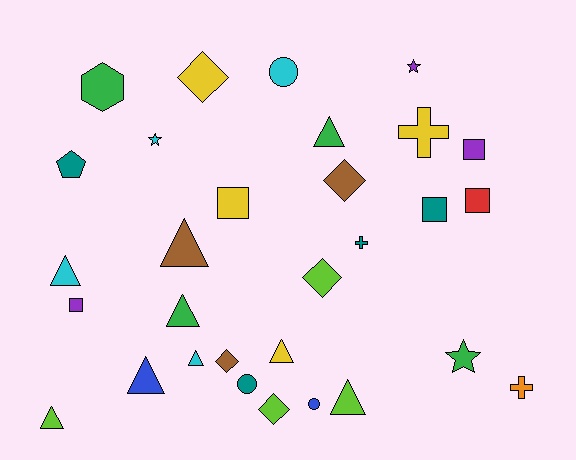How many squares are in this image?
There are 5 squares.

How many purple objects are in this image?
There are 3 purple objects.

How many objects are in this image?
There are 30 objects.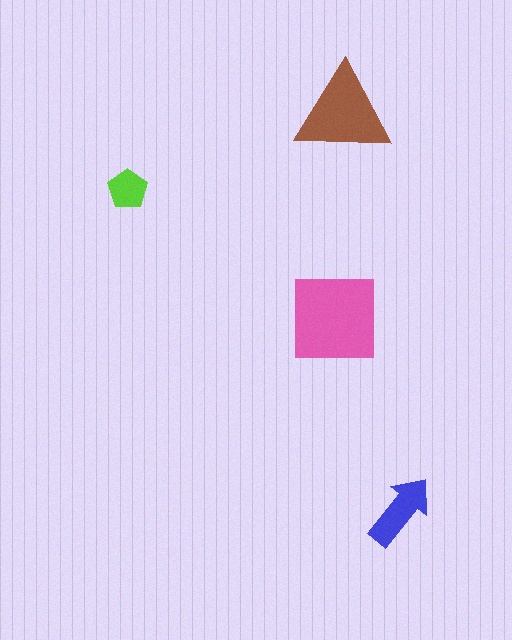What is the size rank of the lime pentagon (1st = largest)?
4th.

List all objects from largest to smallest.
The pink square, the brown triangle, the blue arrow, the lime pentagon.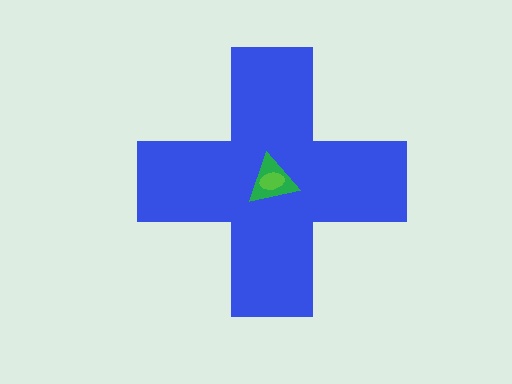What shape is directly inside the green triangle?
The lime ellipse.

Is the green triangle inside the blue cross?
Yes.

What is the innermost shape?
The lime ellipse.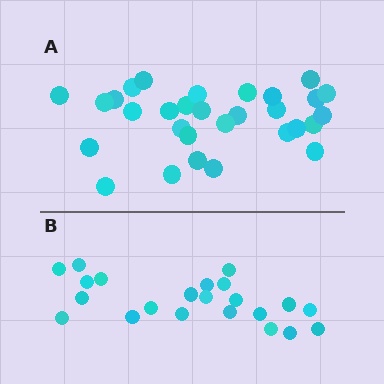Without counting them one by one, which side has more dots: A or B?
Region A (the top region) has more dots.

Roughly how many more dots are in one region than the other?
Region A has roughly 8 or so more dots than region B.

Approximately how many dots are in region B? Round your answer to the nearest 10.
About 20 dots. (The exact count is 22, which rounds to 20.)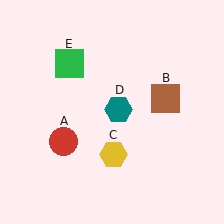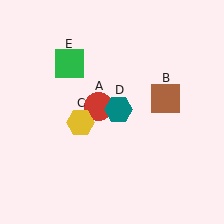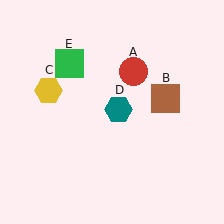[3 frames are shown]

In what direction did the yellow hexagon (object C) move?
The yellow hexagon (object C) moved up and to the left.